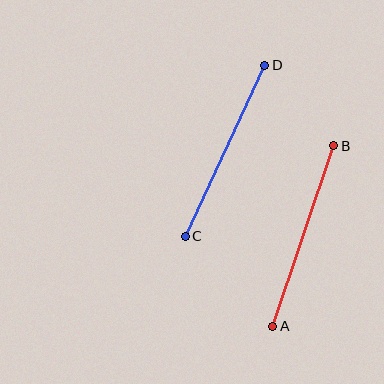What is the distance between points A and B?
The distance is approximately 191 pixels.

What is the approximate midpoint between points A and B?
The midpoint is at approximately (303, 236) pixels.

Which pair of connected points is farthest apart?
Points A and B are farthest apart.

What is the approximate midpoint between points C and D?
The midpoint is at approximately (225, 151) pixels.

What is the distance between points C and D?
The distance is approximately 189 pixels.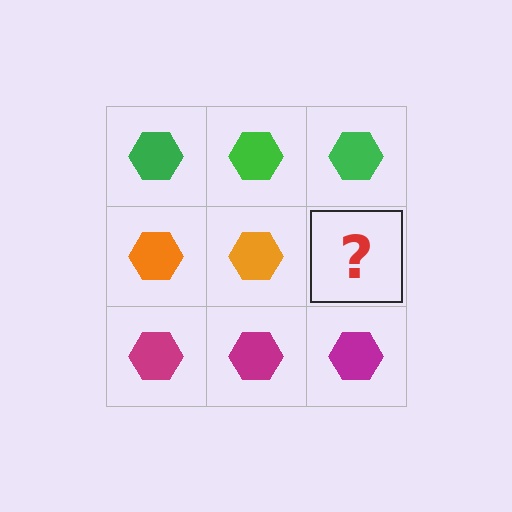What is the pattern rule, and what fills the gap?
The rule is that each row has a consistent color. The gap should be filled with an orange hexagon.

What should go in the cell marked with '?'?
The missing cell should contain an orange hexagon.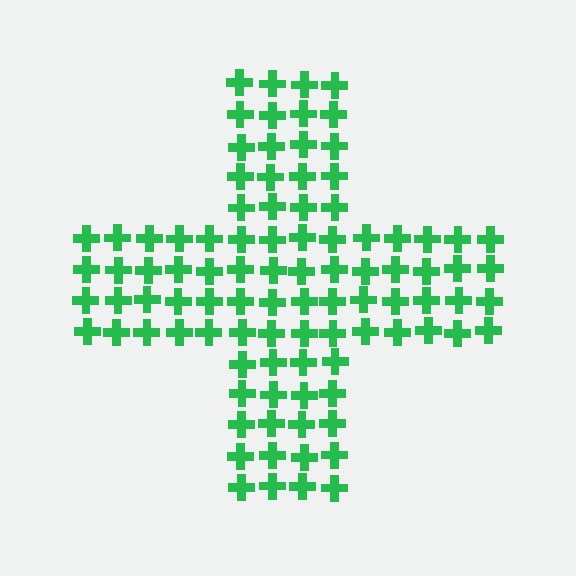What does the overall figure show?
The overall figure shows a cross.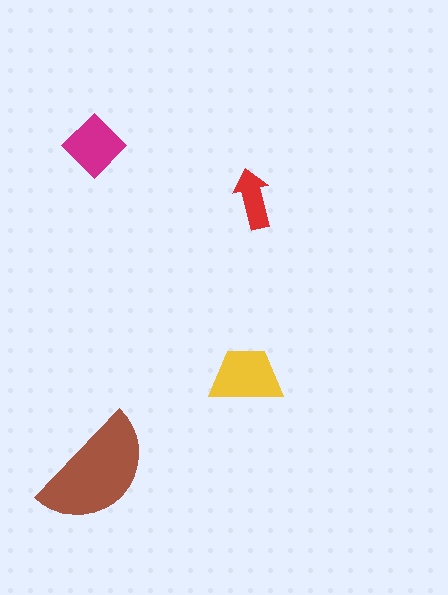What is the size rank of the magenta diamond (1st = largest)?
3rd.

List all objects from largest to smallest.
The brown semicircle, the yellow trapezoid, the magenta diamond, the red arrow.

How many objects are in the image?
There are 4 objects in the image.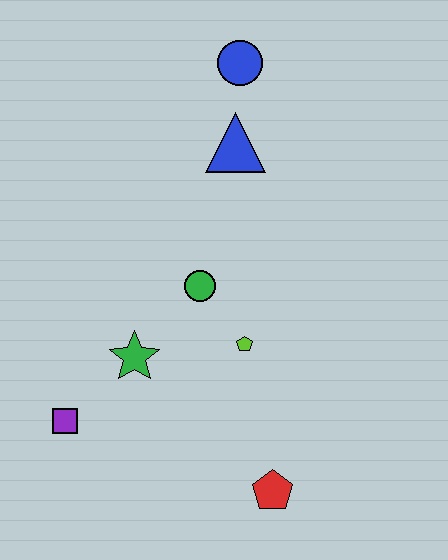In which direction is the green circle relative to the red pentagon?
The green circle is above the red pentagon.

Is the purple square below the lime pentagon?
Yes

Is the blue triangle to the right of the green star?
Yes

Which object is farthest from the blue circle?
The red pentagon is farthest from the blue circle.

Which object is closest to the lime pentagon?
The green circle is closest to the lime pentagon.